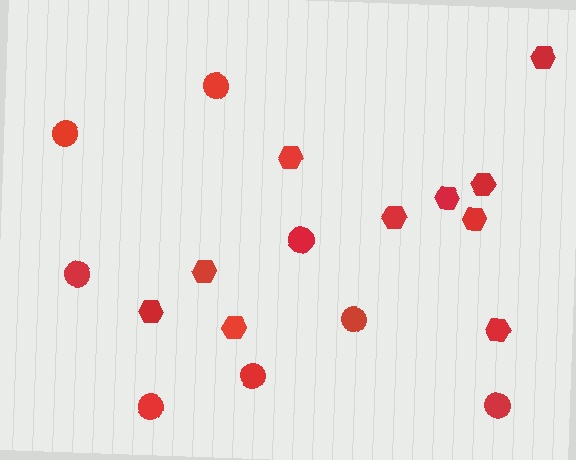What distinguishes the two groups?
There are 2 groups: one group of hexagons (10) and one group of circles (8).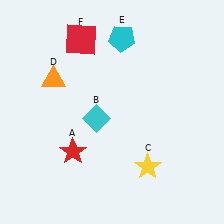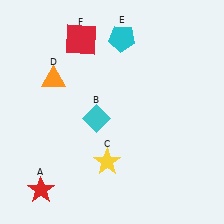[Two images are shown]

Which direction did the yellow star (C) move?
The yellow star (C) moved left.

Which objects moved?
The objects that moved are: the red star (A), the yellow star (C).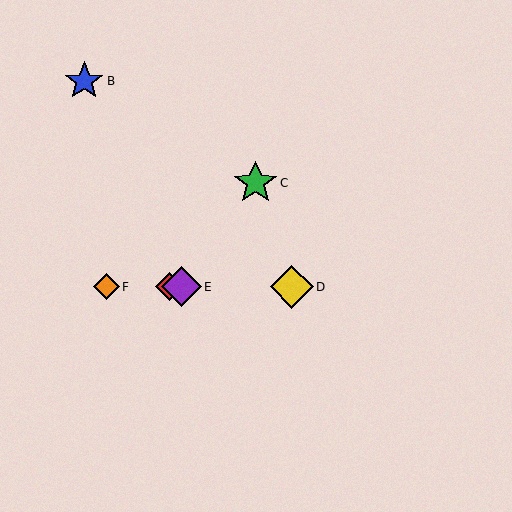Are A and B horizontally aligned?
No, A is at y≈287 and B is at y≈81.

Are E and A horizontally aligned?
Yes, both are at y≈287.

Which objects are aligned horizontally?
Objects A, D, E, F are aligned horizontally.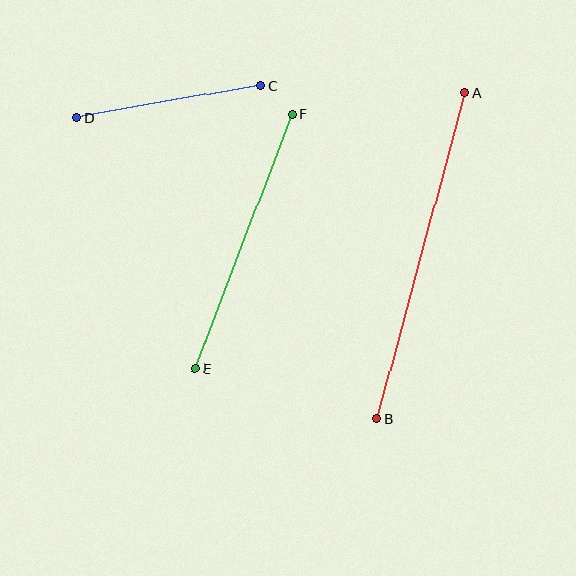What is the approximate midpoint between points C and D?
The midpoint is at approximately (169, 102) pixels.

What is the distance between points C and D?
The distance is approximately 187 pixels.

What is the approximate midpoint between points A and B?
The midpoint is at approximately (421, 256) pixels.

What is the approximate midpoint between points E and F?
The midpoint is at approximately (244, 241) pixels.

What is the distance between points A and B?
The distance is approximately 337 pixels.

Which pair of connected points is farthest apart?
Points A and B are farthest apart.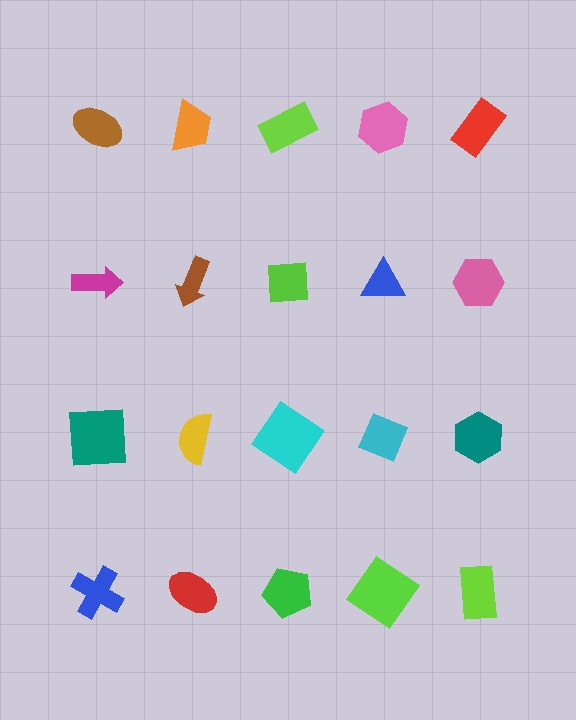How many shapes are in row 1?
5 shapes.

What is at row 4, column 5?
A lime rectangle.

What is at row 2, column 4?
A blue triangle.